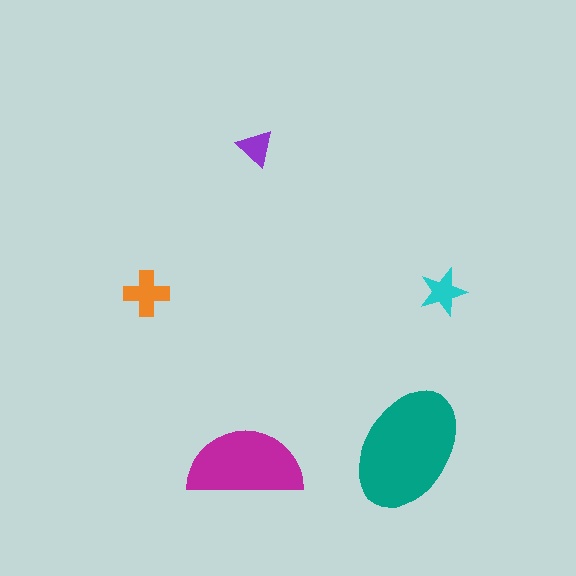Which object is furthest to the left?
The orange cross is leftmost.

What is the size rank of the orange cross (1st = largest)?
3rd.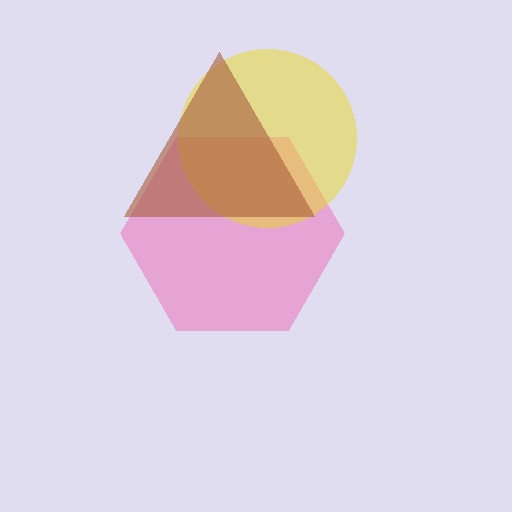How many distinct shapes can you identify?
There are 3 distinct shapes: a pink hexagon, a yellow circle, a brown triangle.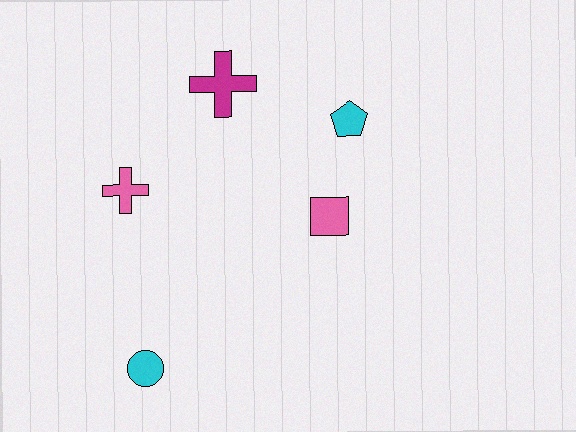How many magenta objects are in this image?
There is 1 magenta object.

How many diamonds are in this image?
There are no diamonds.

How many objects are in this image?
There are 5 objects.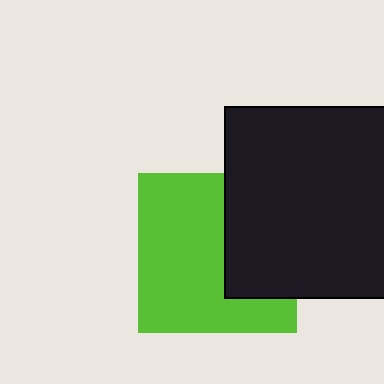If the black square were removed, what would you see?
You would see the complete lime square.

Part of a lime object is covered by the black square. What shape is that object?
It is a square.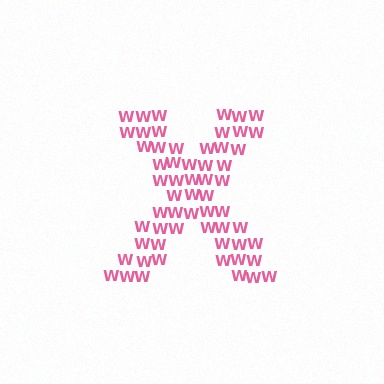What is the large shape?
The large shape is the letter X.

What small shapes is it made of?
It is made of small letter W's.